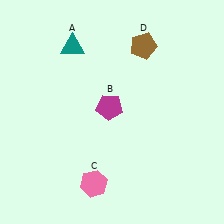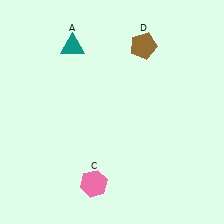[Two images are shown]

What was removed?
The magenta pentagon (B) was removed in Image 2.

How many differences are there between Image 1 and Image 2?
There is 1 difference between the two images.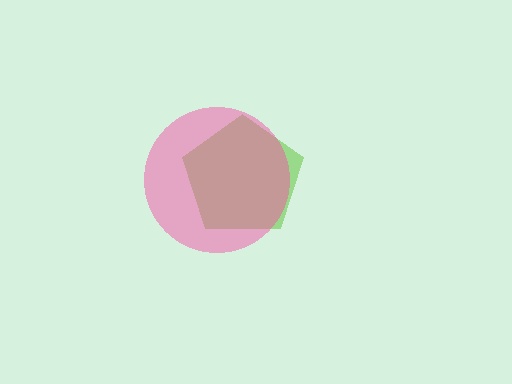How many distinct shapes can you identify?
There are 2 distinct shapes: a lime pentagon, a pink circle.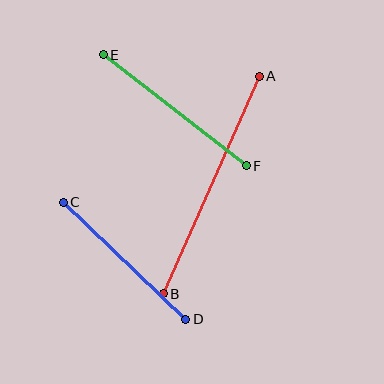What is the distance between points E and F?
The distance is approximately 181 pixels.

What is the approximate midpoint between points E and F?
The midpoint is at approximately (175, 110) pixels.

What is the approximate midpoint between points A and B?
The midpoint is at approximately (211, 185) pixels.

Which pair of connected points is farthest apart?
Points A and B are farthest apart.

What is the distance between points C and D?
The distance is approximately 169 pixels.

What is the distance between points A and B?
The distance is approximately 238 pixels.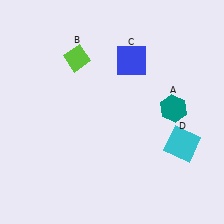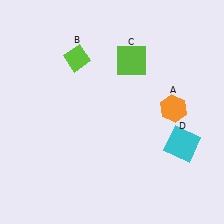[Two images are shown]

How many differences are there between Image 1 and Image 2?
There are 2 differences between the two images.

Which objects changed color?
A changed from teal to orange. C changed from blue to lime.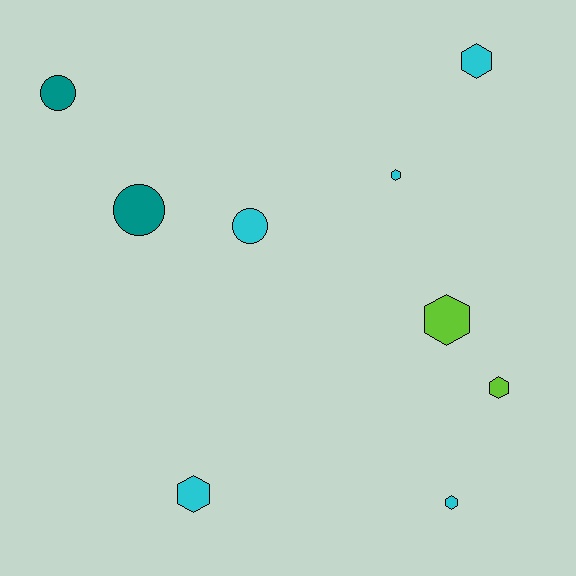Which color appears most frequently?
Cyan, with 5 objects.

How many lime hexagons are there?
There are 2 lime hexagons.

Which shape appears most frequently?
Hexagon, with 6 objects.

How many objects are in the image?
There are 9 objects.